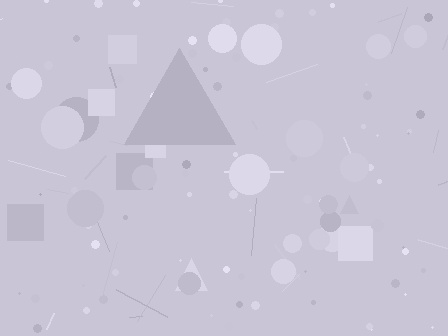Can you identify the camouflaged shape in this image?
The camouflaged shape is a triangle.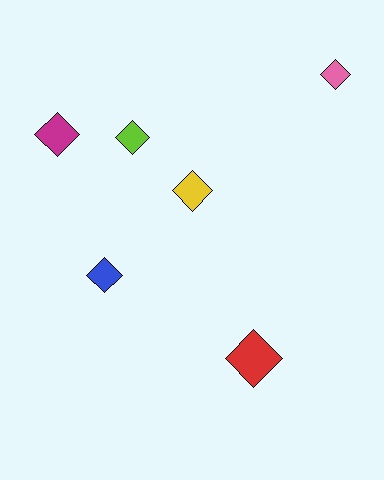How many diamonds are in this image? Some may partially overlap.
There are 6 diamonds.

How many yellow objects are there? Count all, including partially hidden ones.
There is 1 yellow object.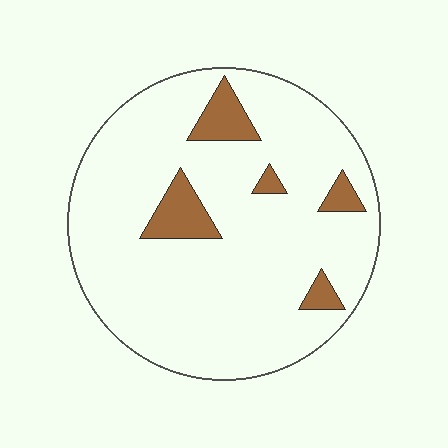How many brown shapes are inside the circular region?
5.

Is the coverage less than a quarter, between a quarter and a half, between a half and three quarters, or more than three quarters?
Less than a quarter.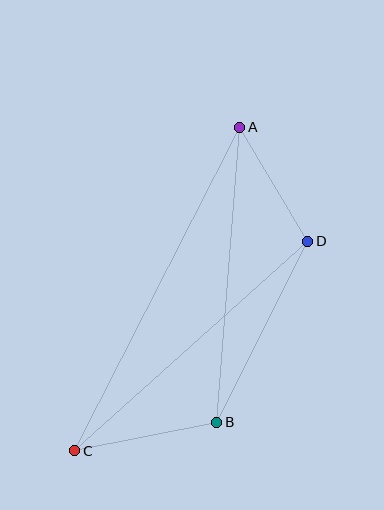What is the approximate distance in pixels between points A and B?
The distance between A and B is approximately 296 pixels.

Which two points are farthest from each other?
Points A and C are farthest from each other.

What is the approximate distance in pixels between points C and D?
The distance between C and D is approximately 313 pixels.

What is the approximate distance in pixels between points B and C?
The distance between B and C is approximately 145 pixels.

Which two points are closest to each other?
Points A and D are closest to each other.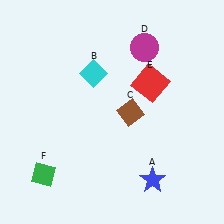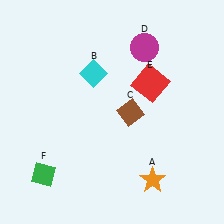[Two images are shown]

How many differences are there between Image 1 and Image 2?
There is 1 difference between the two images.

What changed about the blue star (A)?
In Image 1, A is blue. In Image 2, it changed to orange.